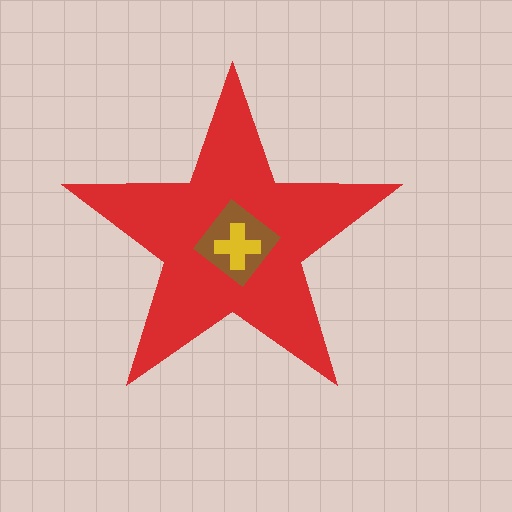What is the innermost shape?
The yellow cross.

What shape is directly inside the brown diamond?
The yellow cross.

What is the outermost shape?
The red star.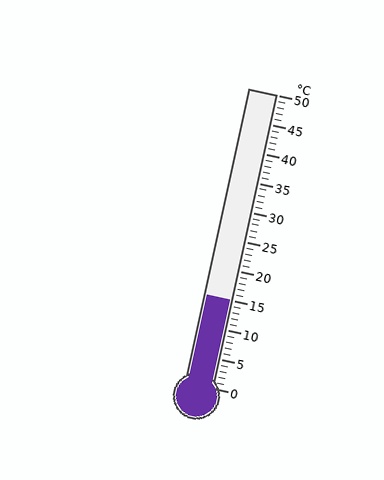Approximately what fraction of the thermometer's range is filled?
The thermometer is filled to approximately 30% of its range.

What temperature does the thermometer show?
The thermometer shows approximately 15°C.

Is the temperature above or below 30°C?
The temperature is below 30°C.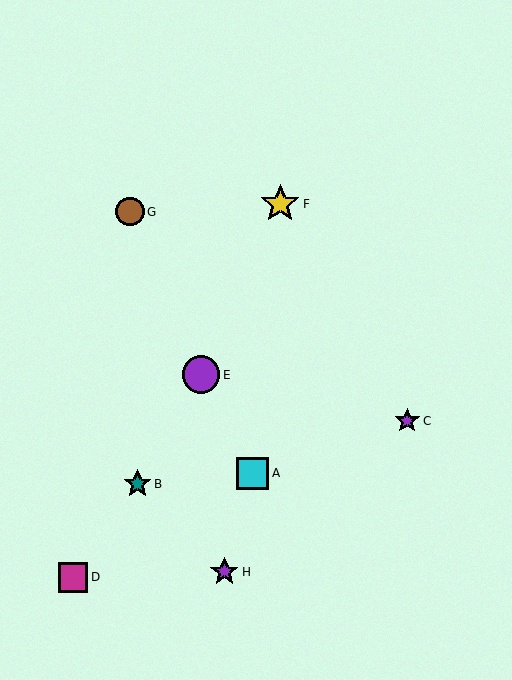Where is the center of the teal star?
The center of the teal star is at (138, 484).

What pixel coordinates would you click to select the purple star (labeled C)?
Click at (407, 421) to select the purple star C.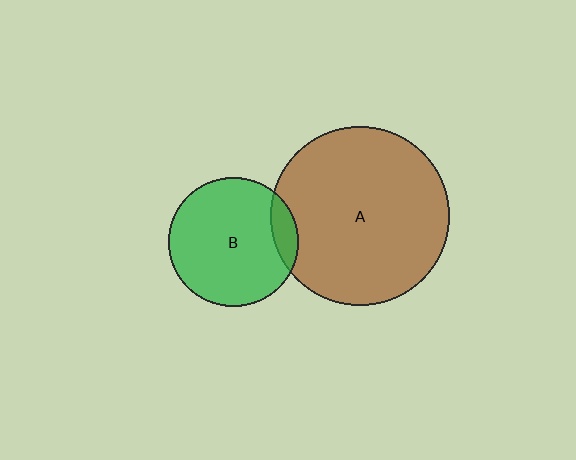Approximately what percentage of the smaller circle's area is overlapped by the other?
Approximately 10%.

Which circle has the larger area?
Circle A (brown).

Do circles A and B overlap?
Yes.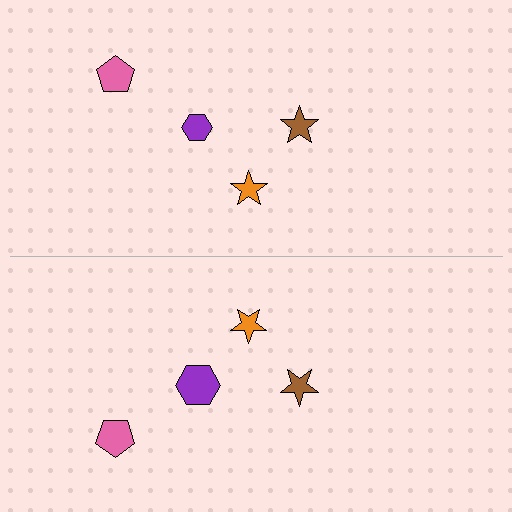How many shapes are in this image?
There are 8 shapes in this image.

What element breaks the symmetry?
The purple hexagon on the bottom side has a different size than its mirror counterpart.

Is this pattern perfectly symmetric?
No, the pattern is not perfectly symmetric. The purple hexagon on the bottom side has a different size than its mirror counterpart.